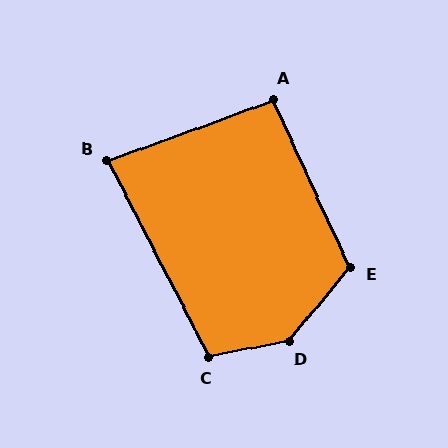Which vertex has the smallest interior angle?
B, at approximately 82 degrees.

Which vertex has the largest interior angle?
D, at approximately 141 degrees.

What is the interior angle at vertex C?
Approximately 106 degrees (obtuse).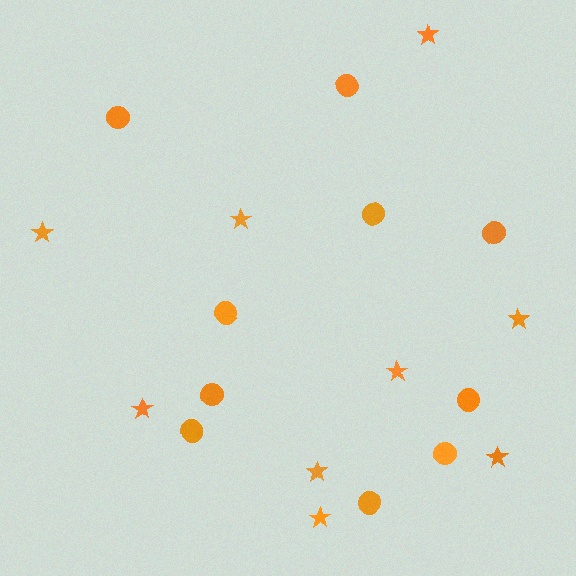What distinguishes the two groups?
There are 2 groups: one group of circles (10) and one group of stars (9).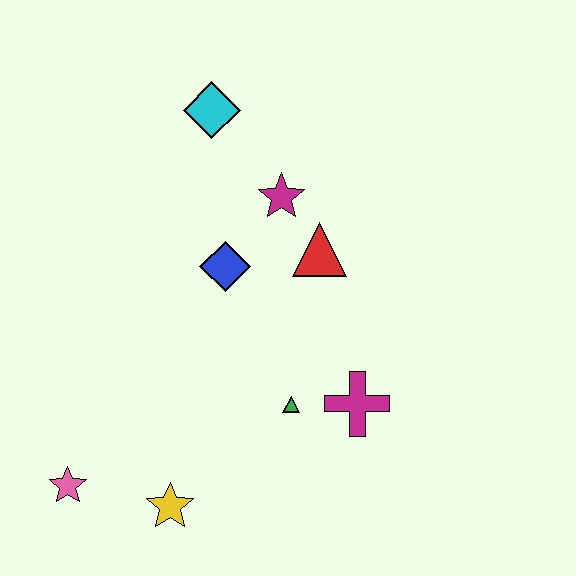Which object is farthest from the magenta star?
The pink star is farthest from the magenta star.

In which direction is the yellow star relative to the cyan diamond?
The yellow star is below the cyan diamond.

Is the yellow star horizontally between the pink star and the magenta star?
Yes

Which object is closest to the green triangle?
The magenta cross is closest to the green triangle.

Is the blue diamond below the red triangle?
Yes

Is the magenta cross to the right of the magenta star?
Yes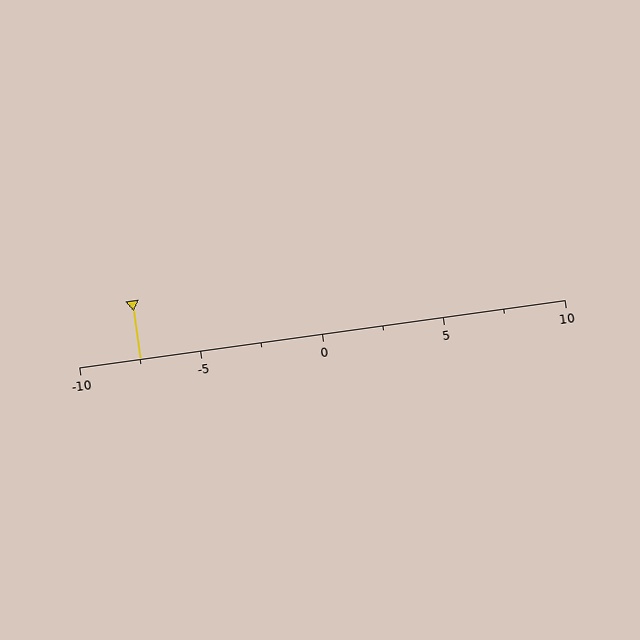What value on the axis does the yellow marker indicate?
The marker indicates approximately -7.5.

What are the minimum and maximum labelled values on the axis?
The axis runs from -10 to 10.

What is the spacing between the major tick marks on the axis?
The major ticks are spaced 5 apart.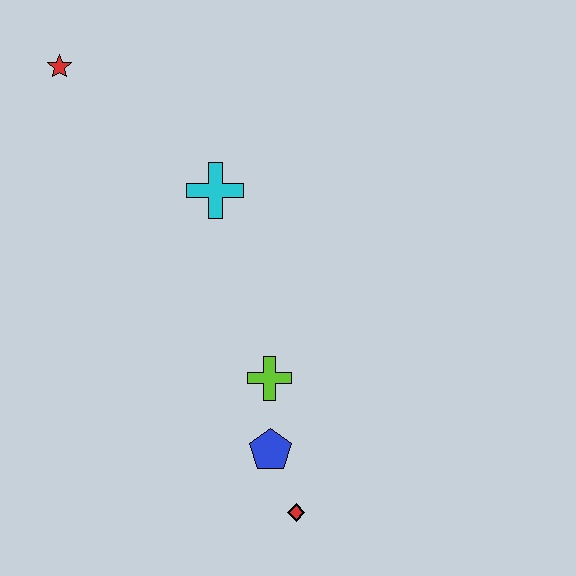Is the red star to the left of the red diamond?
Yes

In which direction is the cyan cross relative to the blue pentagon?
The cyan cross is above the blue pentagon.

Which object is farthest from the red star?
The red diamond is farthest from the red star.